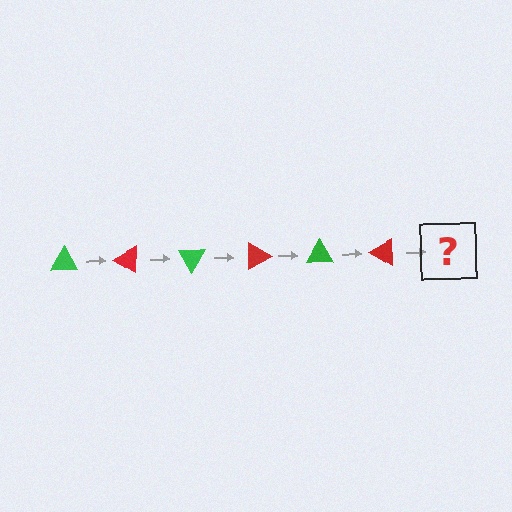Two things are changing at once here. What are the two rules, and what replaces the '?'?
The two rules are that it rotates 30 degrees each step and the color cycles through green and red. The '?' should be a green triangle, rotated 180 degrees from the start.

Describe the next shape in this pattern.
It should be a green triangle, rotated 180 degrees from the start.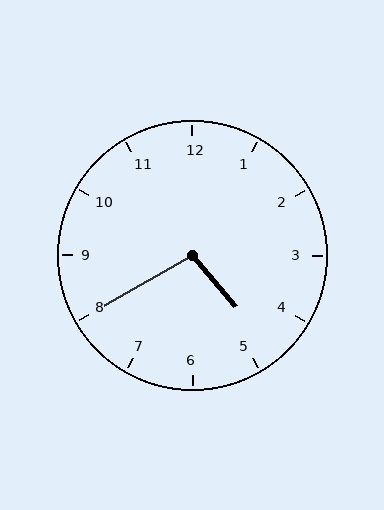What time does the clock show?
4:40.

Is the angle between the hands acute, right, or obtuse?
It is obtuse.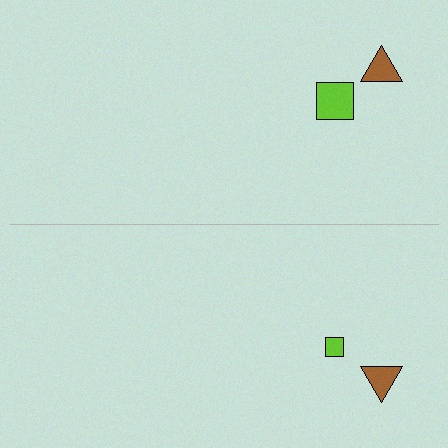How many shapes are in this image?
There are 4 shapes in this image.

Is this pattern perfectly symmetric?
No, the pattern is not perfectly symmetric. The lime square on the bottom side has a different size than its mirror counterpart.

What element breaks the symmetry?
The lime square on the bottom side has a different size than its mirror counterpart.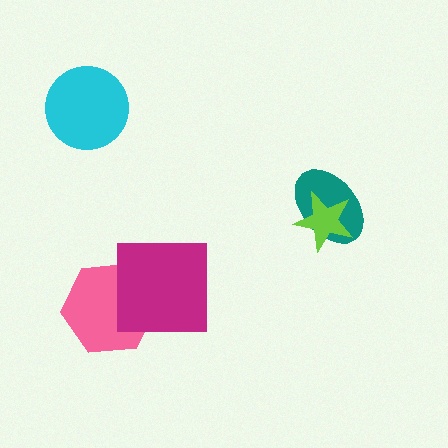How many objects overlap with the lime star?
1 object overlaps with the lime star.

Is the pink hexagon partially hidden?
Yes, it is partially covered by another shape.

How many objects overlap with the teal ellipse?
1 object overlaps with the teal ellipse.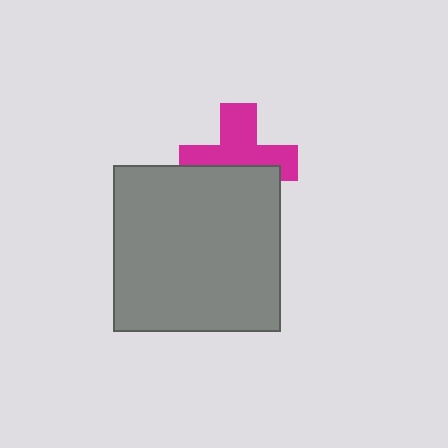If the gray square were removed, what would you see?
You would see the complete magenta cross.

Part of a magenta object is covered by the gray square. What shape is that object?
It is a cross.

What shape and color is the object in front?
The object in front is a gray square.